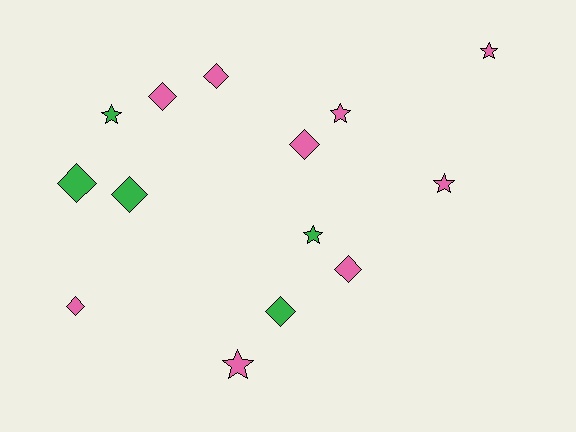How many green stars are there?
There are 2 green stars.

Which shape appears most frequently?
Diamond, with 8 objects.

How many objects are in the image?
There are 14 objects.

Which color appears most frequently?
Pink, with 9 objects.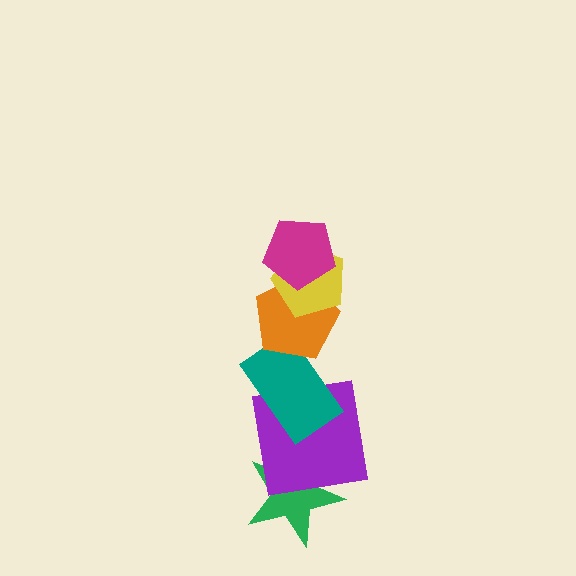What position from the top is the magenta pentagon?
The magenta pentagon is 1st from the top.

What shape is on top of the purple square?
The teal rectangle is on top of the purple square.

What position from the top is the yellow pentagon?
The yellow pentagon is 2nd from the top.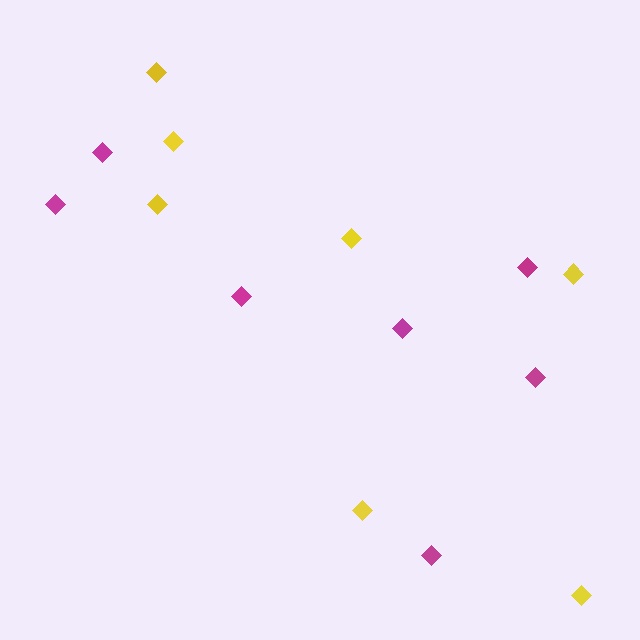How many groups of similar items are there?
There are 2 groups: one group of yellow diamonds (7) and one group of magenta diamonds (7).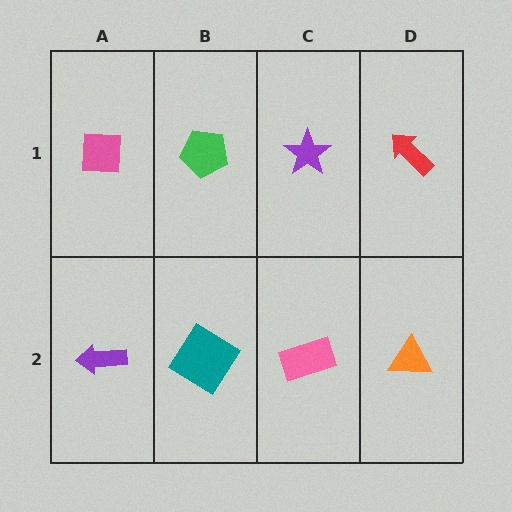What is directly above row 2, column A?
A pink square.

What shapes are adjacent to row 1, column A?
A purple arrow (row 2, column A), a green pentagon (row 1, column B).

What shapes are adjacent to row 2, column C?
A purple star (row 1, column C), a teal diamond (row 2, column B), an orange triangle (row 2, column D).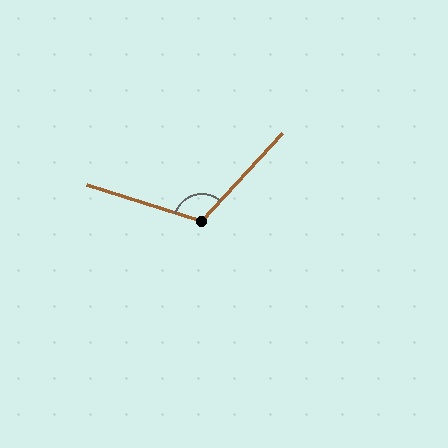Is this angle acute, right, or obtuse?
It is obtuse.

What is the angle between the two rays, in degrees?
Approximately 115 degrees.